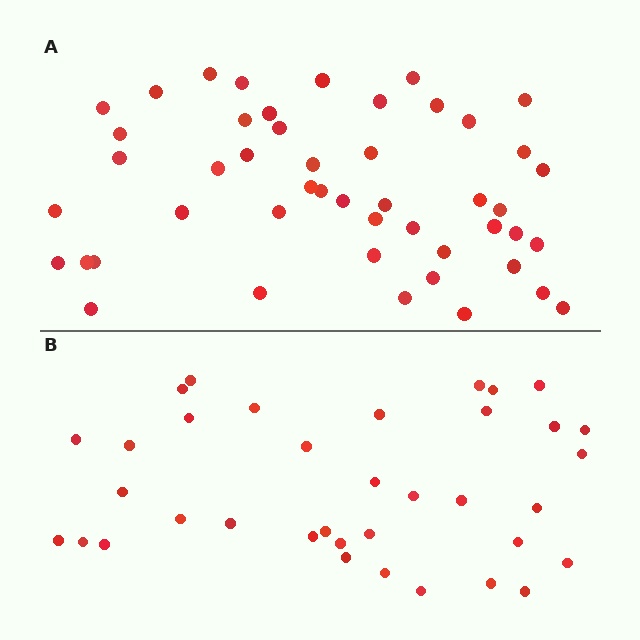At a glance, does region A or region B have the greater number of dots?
Region A (the top region) has more dots.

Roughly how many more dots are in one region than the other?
Region A has roughly 12 or so more dots than region B.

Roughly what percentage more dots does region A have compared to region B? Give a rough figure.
About 35% more.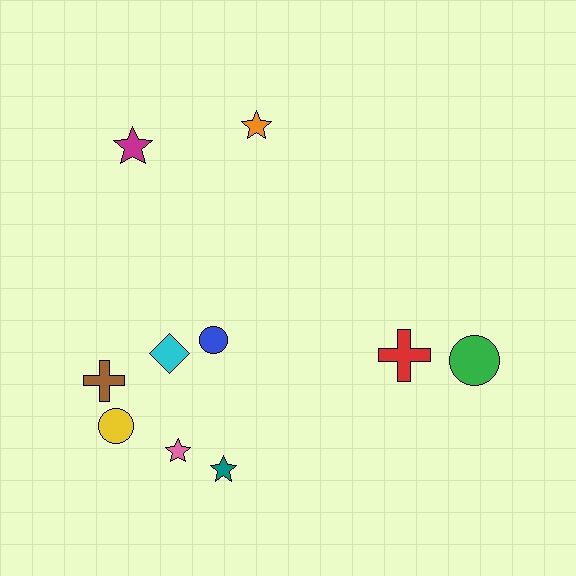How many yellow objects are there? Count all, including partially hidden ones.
There is 1 yellow object.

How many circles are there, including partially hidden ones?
There are 3 circles.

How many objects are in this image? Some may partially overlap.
There are 10 objects.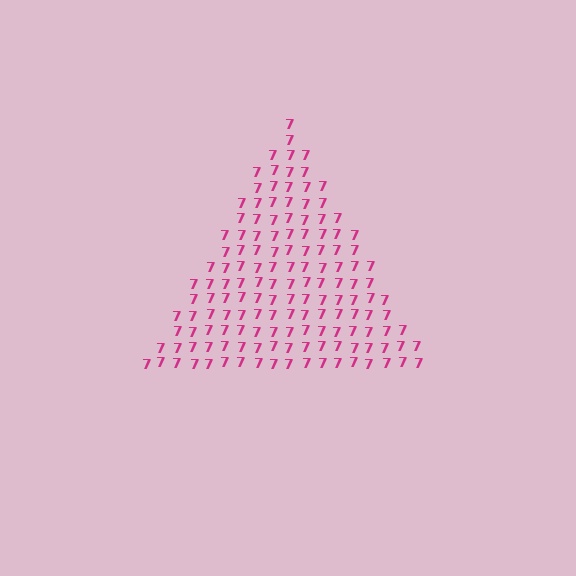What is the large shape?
The large shape is a triangle.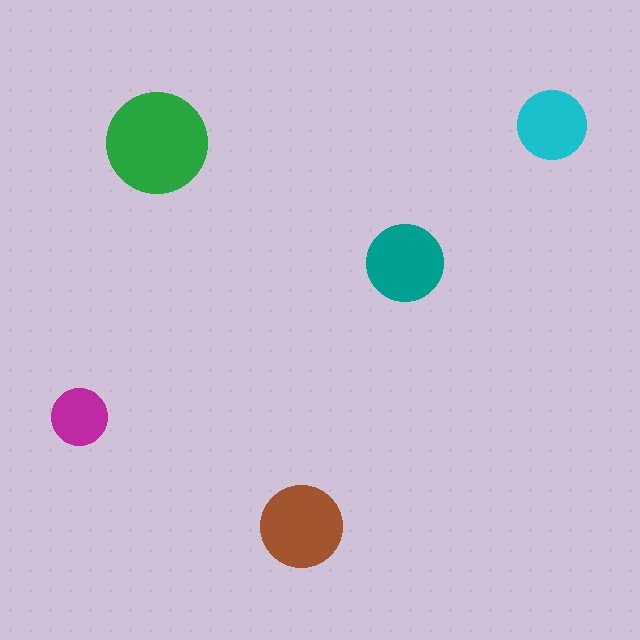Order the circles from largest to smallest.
the green one, the brown one, the teal one, the cyan one, the magenta one.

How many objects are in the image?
There are 5 objects in the image.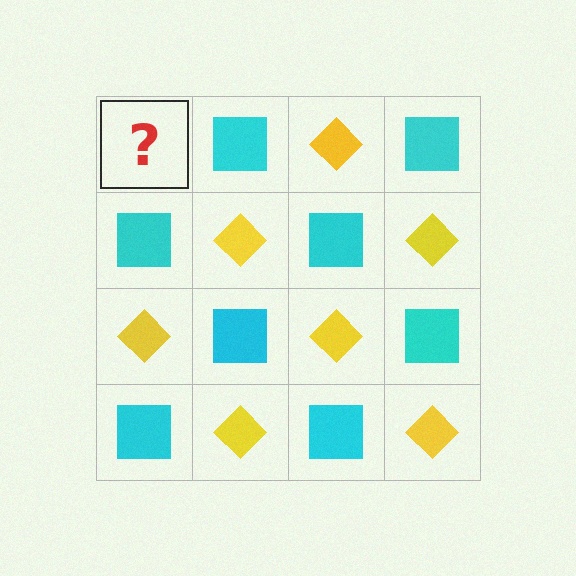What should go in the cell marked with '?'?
The missing cell should contain a yellow diamond.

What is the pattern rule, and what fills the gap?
The rule is that it alternates yellow diamond and cyan square in a checkerboard pattern. The gap should be filled with a yellow diamond.